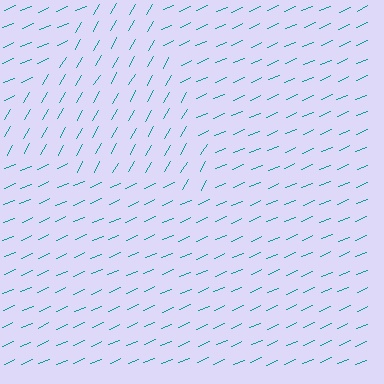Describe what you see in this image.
The image is filled with small teal line segments. A triangle region in the image has lines oriented differently from the surrounding lines, creating a visible texture boundary.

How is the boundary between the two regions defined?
The boundary is defined purely by a change in line orientation (approximately 37 degrees difference). All lines are the same color and thickness.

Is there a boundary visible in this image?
Yes, there is a texture boundary formed by a change in line orientation.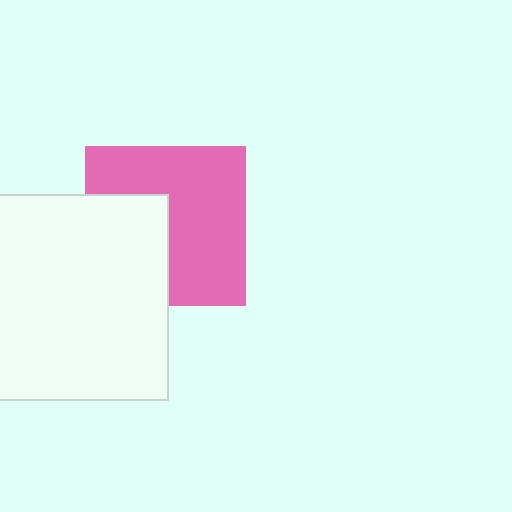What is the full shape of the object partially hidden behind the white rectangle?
The partially hidden object is a pink square.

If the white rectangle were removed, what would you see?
You would see the complete pink square.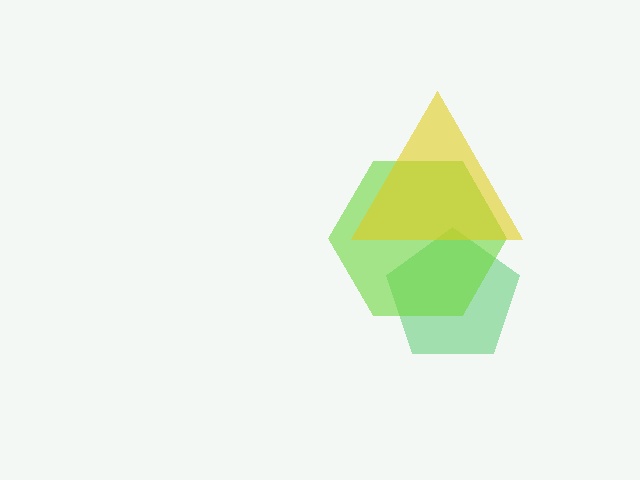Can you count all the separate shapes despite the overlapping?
Yes, there are 3 separate shapes.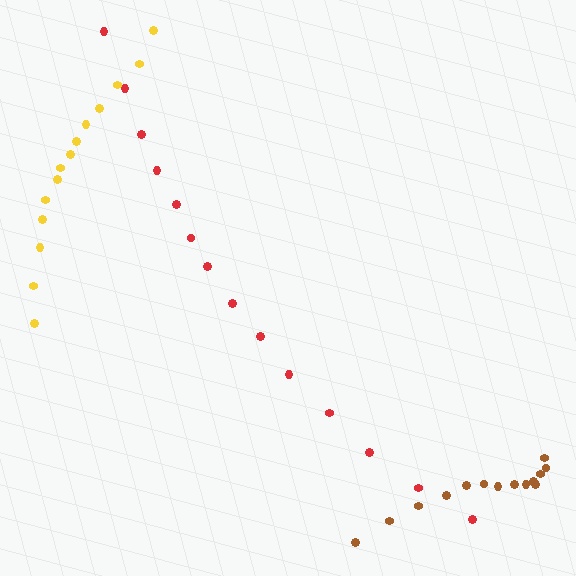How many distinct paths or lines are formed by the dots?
There are 3 distinct paths.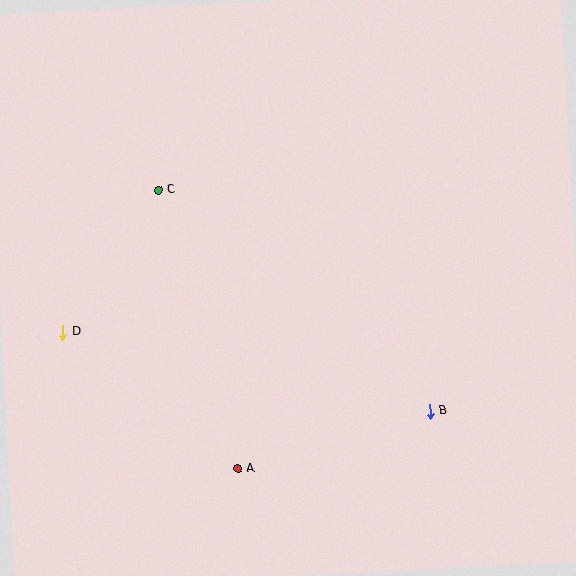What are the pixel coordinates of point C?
Point C is at (158, 190).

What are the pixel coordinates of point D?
Point D is at (63, 332).